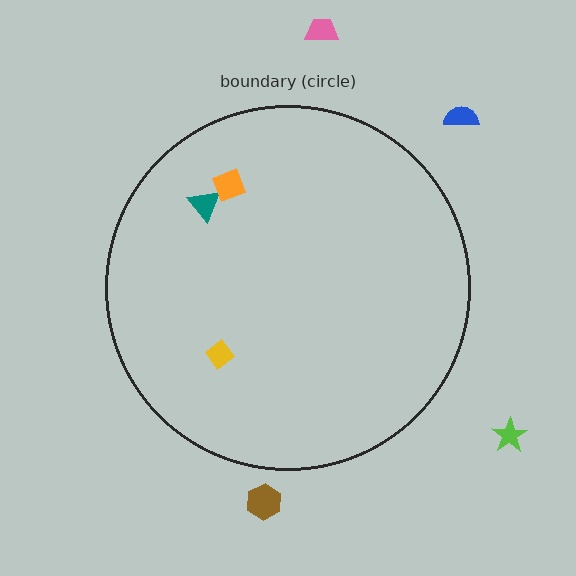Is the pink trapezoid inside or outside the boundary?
Outside.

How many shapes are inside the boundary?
3 inside, 4 outside.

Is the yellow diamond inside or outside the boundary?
Inside.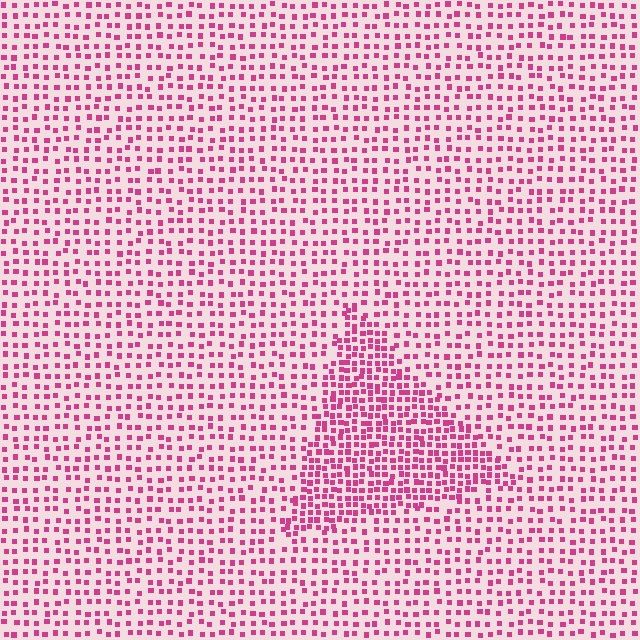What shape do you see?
I see a triangle.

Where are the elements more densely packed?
The elements are more densely packed inside the triangle boundary.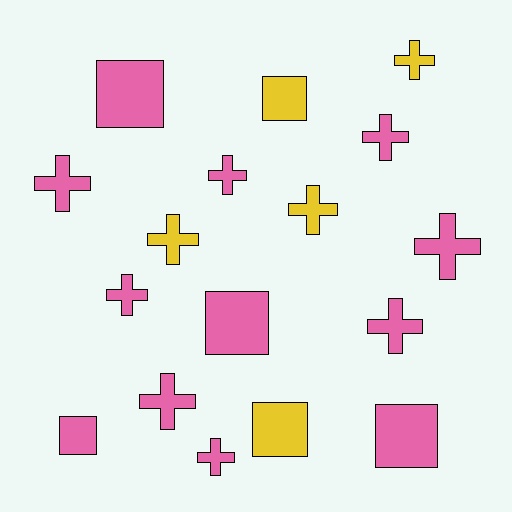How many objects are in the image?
There are 17 objects.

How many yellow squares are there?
There are 2 yellow squares.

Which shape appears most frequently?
Cross, with 11 objects.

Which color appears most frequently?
Pink, with 12 objects.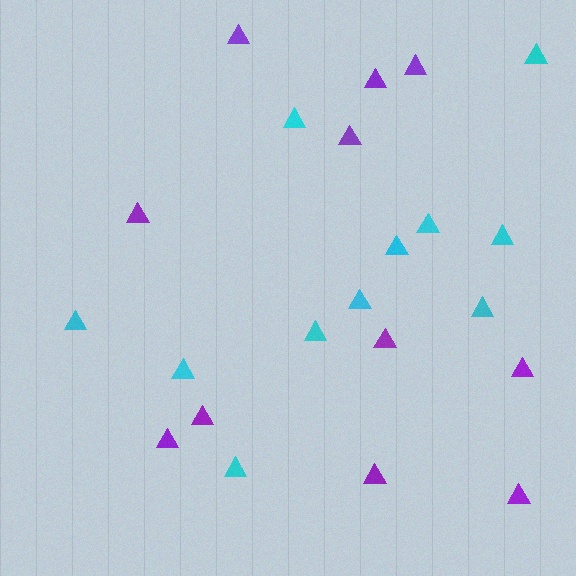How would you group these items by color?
There are 2 groups: one group of cyan triangles (11) and one group of purple triangles (11).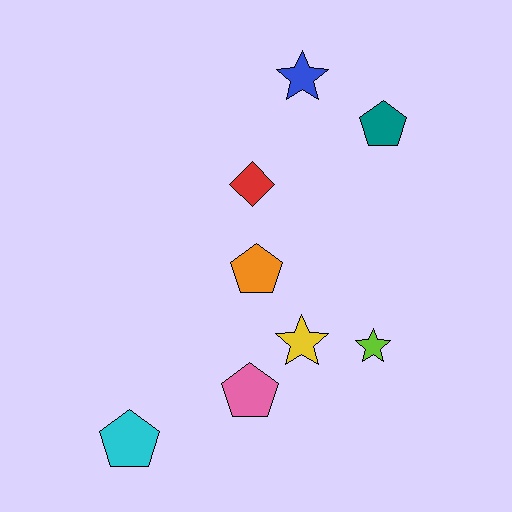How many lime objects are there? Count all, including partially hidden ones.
There is 1 lime object.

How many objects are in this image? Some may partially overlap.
There are 8 objects.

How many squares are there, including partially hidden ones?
There are no squares.